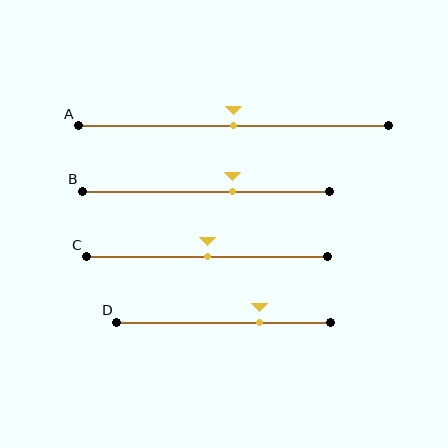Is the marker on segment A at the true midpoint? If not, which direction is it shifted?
Yes, the marker on segment A is at the true midpoint.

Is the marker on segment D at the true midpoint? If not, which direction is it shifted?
No, the marker on segment D is shifted to the right by about 17% of the segment length.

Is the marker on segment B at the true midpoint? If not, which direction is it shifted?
No, the marker on segment B is shifted to the right by about 11% of the segment length.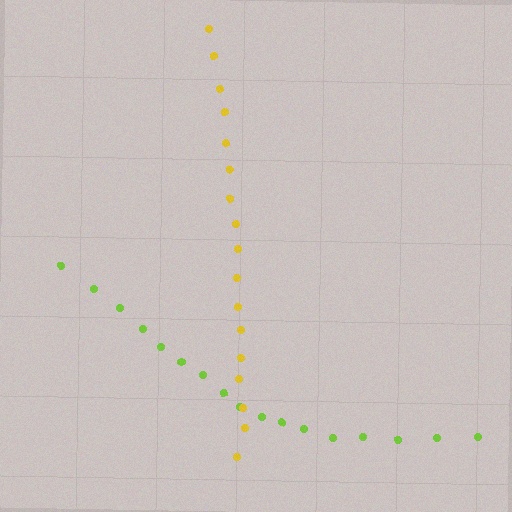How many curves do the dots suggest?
There are 2 distinct paths.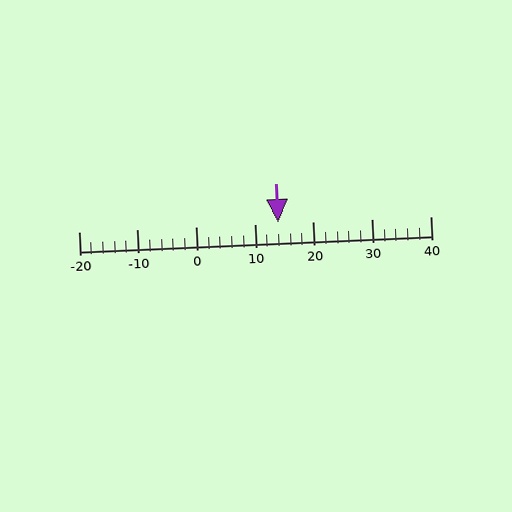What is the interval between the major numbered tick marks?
The major tick marks are spaced 10 units apart.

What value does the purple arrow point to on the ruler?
The purple arrow points to approximately 14.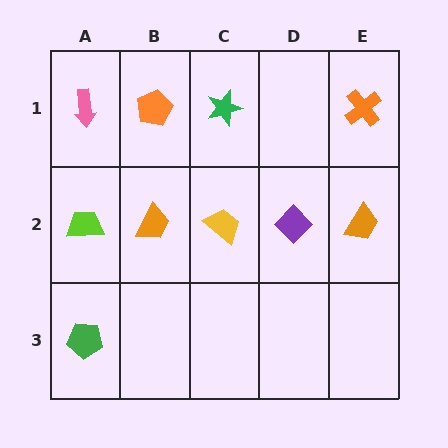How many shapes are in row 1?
4 shapes.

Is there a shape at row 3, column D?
No, that cell is empty.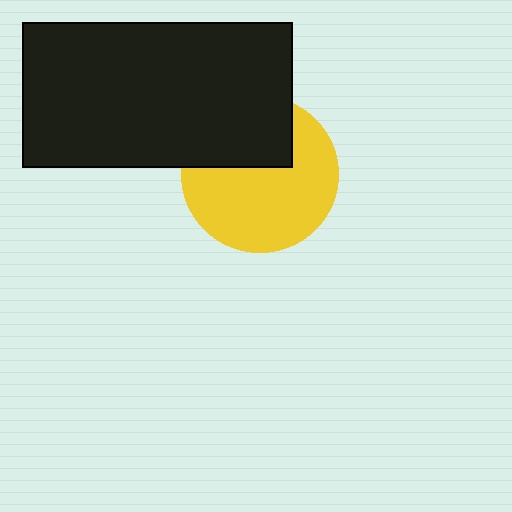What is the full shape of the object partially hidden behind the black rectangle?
The partially hidden object is a yellow circle.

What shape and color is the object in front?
The object in front is a black rectangle.